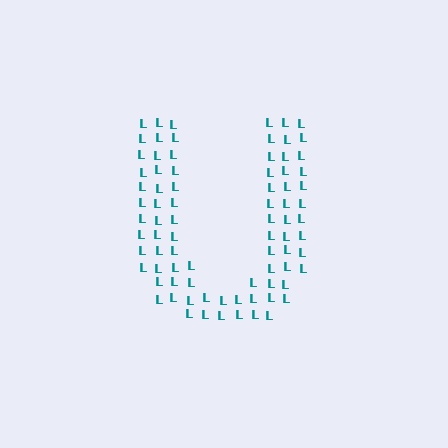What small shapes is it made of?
It is made of small letter L's.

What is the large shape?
The large shape is the letter U.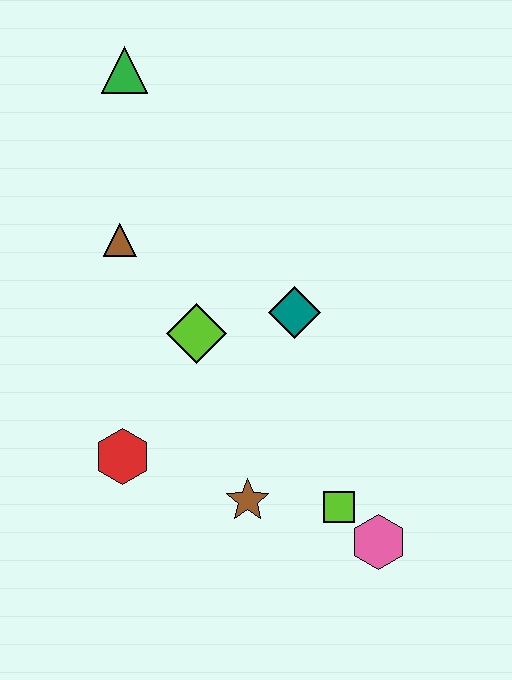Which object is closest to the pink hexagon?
The lime square is closest to the pink hexagon.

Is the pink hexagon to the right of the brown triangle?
Yes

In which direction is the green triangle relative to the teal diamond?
The green triangle is above the teal diamond.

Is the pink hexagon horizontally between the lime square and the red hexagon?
No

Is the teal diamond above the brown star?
Yes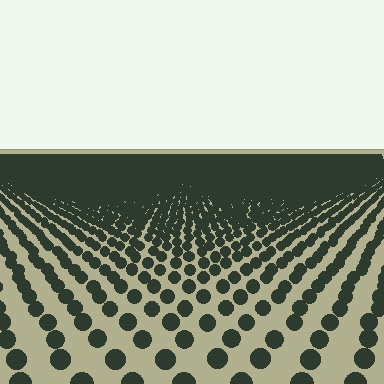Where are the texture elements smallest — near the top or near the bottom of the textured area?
Near the top.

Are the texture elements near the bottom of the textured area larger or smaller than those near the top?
Larger. Near the bottom, elements are closer to the viewer and appear at a bigger on-screen size.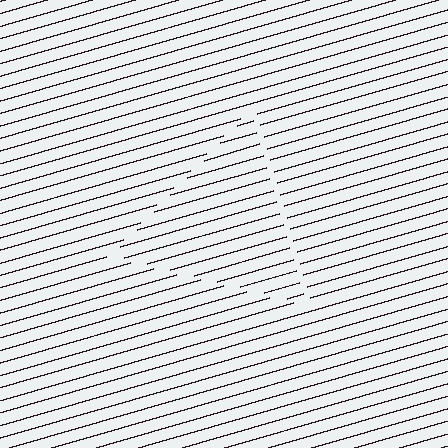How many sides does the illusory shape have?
3 sides — the line-ends trace a triangle.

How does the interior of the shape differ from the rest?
The interior of the shape contains the same grating, shifted by half a period — the contour is defined by the phase discontinuity where line-ends from the inner and outer gratings abut.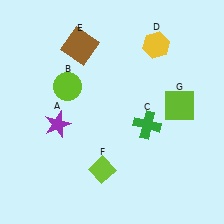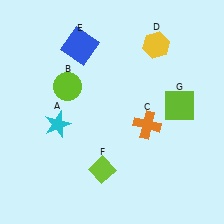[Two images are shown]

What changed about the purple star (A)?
In Image 1, A is purple. In Image 2, it changed to cyan.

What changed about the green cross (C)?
In Image 1, C is green. In Image 2, it changed to orange.